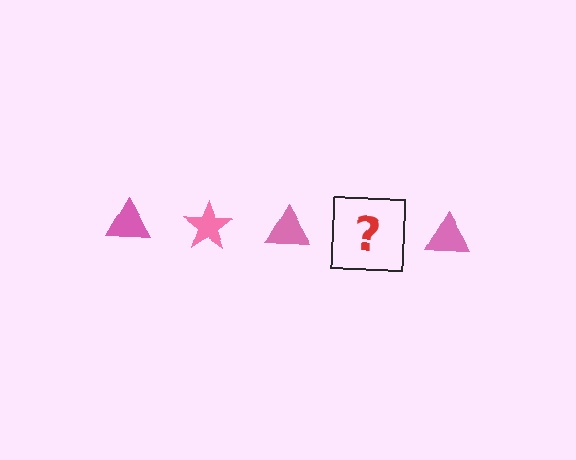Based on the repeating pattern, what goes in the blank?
The blank should be a pink star.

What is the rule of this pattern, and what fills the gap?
The rule is that the pattern cycles through triangle, star shapes in pink. The gap should be filled with a pink star.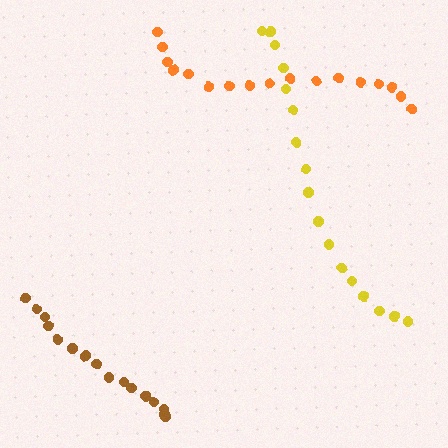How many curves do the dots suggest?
There are 3 distinct paths.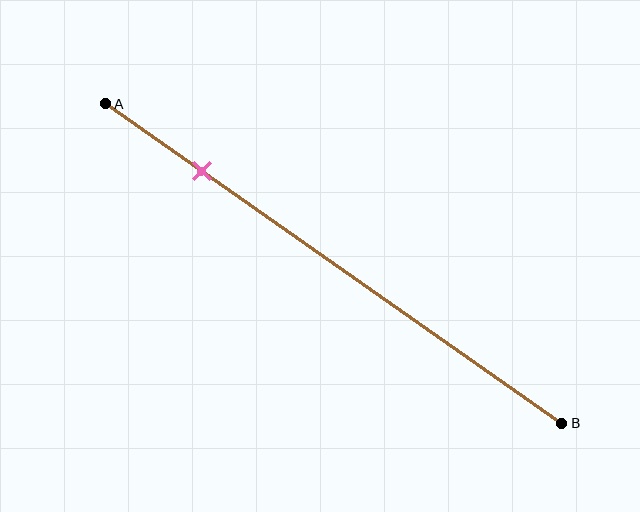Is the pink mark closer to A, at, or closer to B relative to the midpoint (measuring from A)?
The pink mark is closer to point A than the midpoint of segment AB.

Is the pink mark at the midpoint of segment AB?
No, the mark is at about 20% from A, not at the 50% midpoint.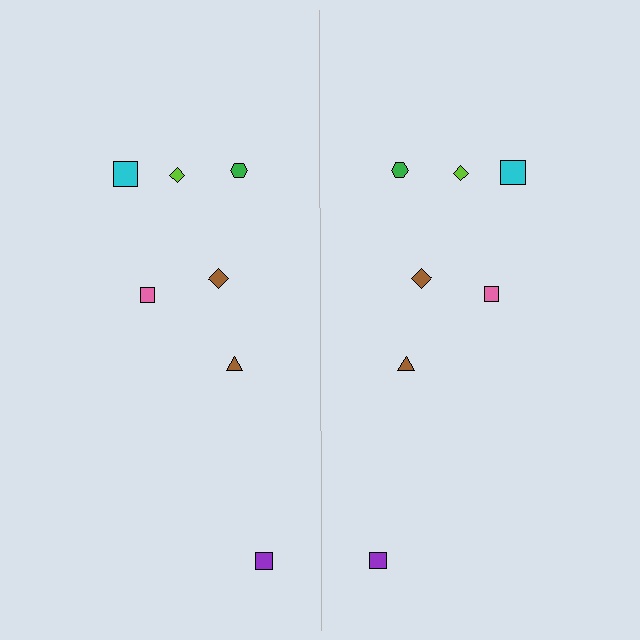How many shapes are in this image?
There are 14 shapes in this image.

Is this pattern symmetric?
Yes, this pattern has bilateral (reflection) symmetry.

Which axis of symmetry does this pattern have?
The pattern has a vertical axis of symmetry running through the center of the image.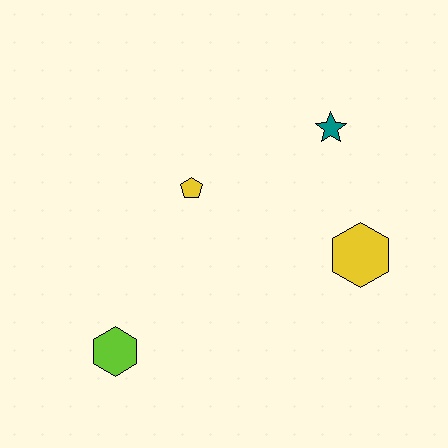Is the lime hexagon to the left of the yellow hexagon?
Yes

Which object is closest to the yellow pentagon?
The teal star is closest to the yellow pentagon.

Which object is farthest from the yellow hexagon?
The lime hexagon is farthest from the yellow hexagon.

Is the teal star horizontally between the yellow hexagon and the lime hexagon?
Yes